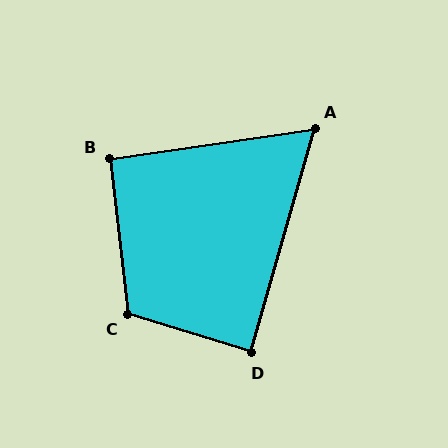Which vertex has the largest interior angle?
C, at approximately 114 degrees.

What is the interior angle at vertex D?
Approximately 89 degrees (approximately right).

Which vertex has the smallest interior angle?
A, at approximately 66 degrees.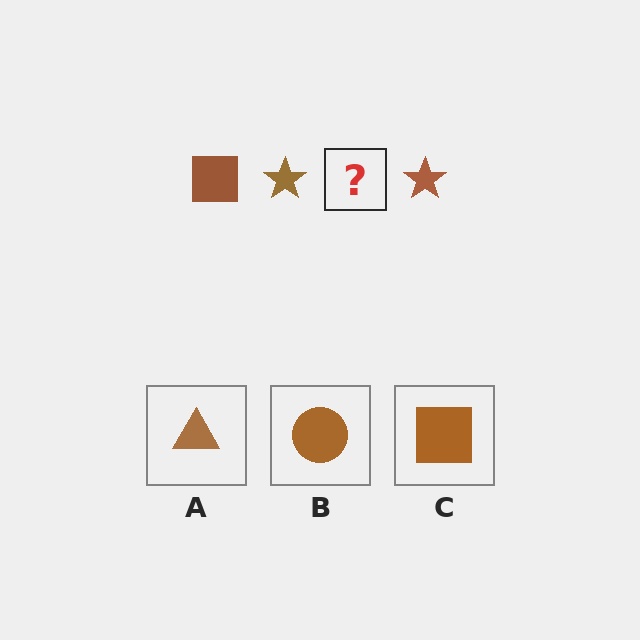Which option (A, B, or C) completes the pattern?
C.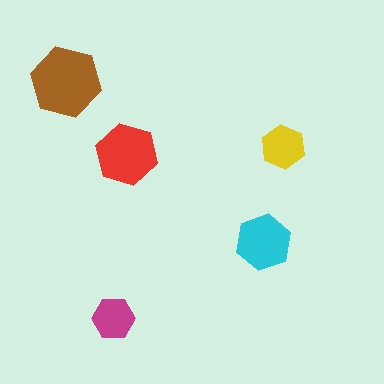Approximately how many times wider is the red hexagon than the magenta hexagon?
About 1.5 times wider.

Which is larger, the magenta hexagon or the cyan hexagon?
The cyan one.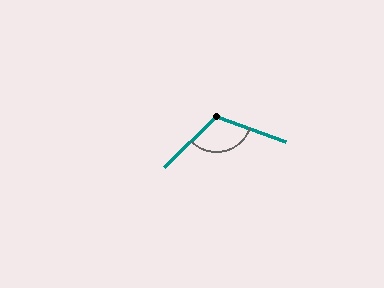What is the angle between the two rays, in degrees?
Approximately 115 degrees.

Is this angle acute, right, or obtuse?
It is obtuse.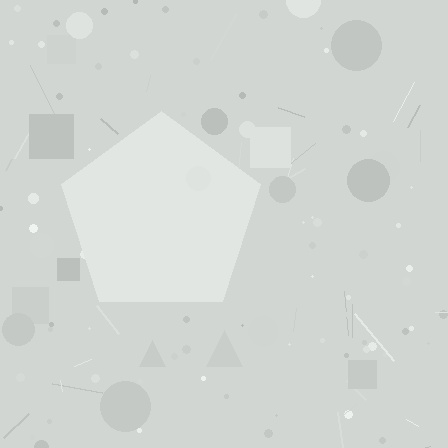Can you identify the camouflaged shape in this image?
The camouflaged shape is a pentagon.